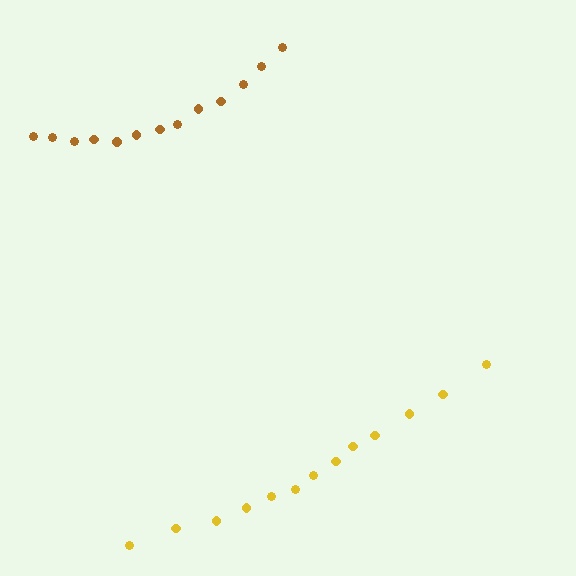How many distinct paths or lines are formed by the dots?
There are 2 distinct paths.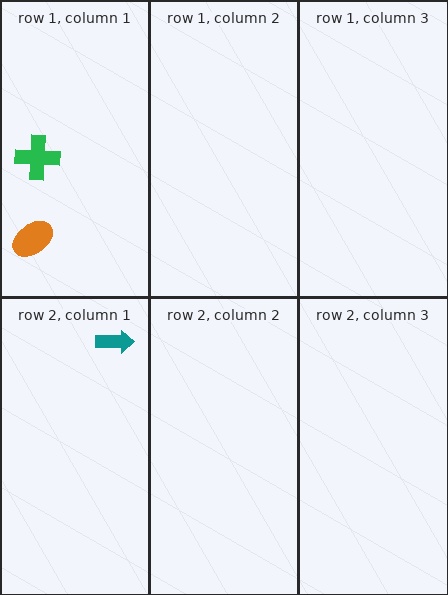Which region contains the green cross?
The row 1, column 1 region.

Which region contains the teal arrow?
The row 2, column 1 region.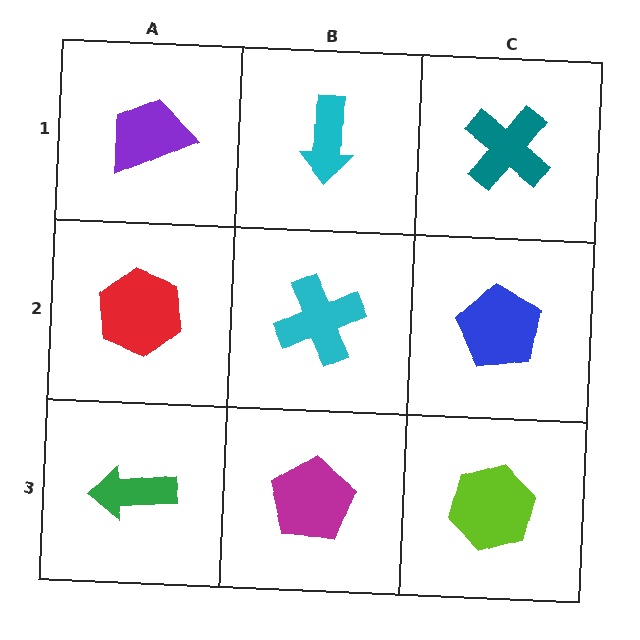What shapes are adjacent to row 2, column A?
A purple trapezoid (row 1, column A), a green arrow (row 3, column A), a cyan cross (row 2, column B).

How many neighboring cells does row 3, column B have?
3.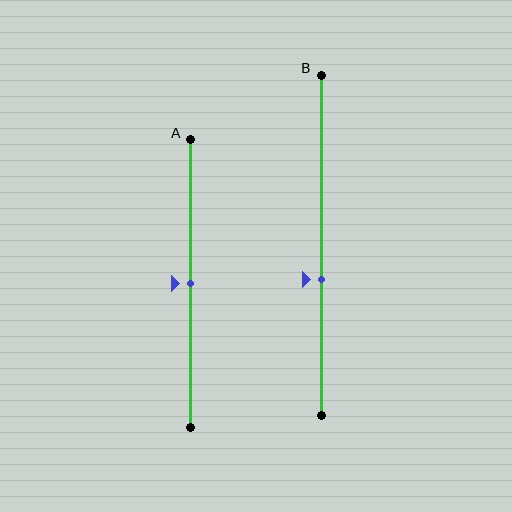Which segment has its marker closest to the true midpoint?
Segment A has its marker closest to the true midpoint.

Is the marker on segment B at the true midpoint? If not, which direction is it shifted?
No, the marker on segment B is shifted downward by about 10% of the segment length.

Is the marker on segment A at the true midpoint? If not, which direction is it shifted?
Yes, the marker on segment A is at the true midpoint.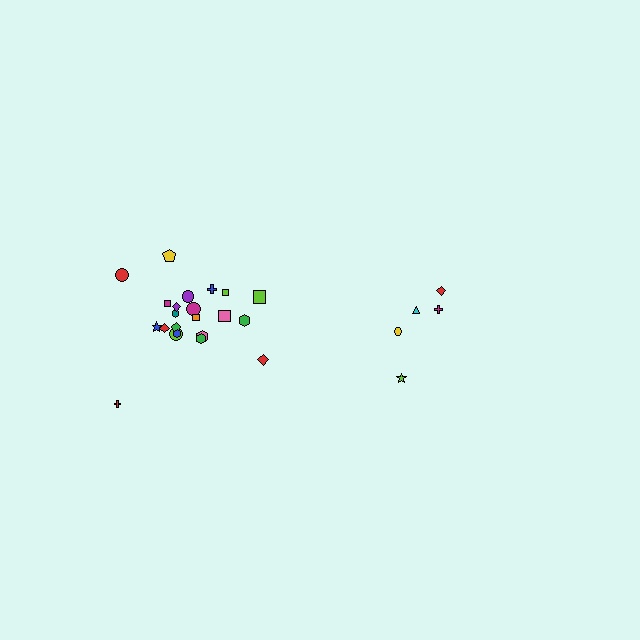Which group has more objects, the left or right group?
The left group.